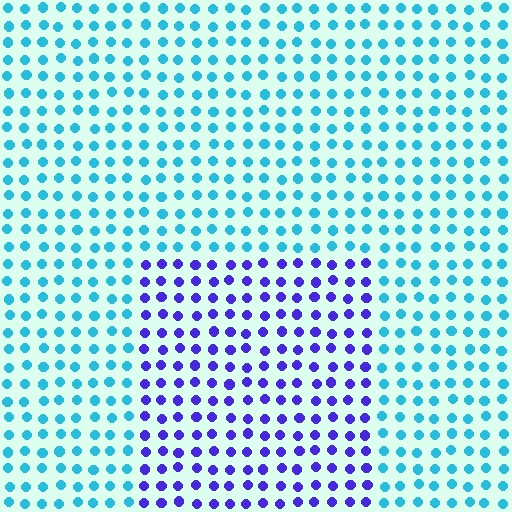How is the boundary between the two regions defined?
The boundary is defined purely by a slight shift in hue (about 60 degrees). Spacing, size, and orientation are identical on both sides.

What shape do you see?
I see a rectangle.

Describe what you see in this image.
The image is filled with small cyan elements in a uniform arrangement. A rectangle-shaped region is visible where the elements are tinted to a slightly different hue, forming a subtle color boundary.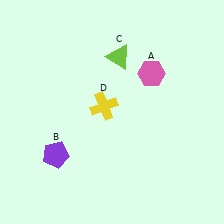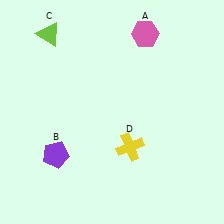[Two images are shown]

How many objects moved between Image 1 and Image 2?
3 objects moved between the two images.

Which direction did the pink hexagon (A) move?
The pink hexagon (A) moved up.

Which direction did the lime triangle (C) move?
The lime triangle (C) moved left.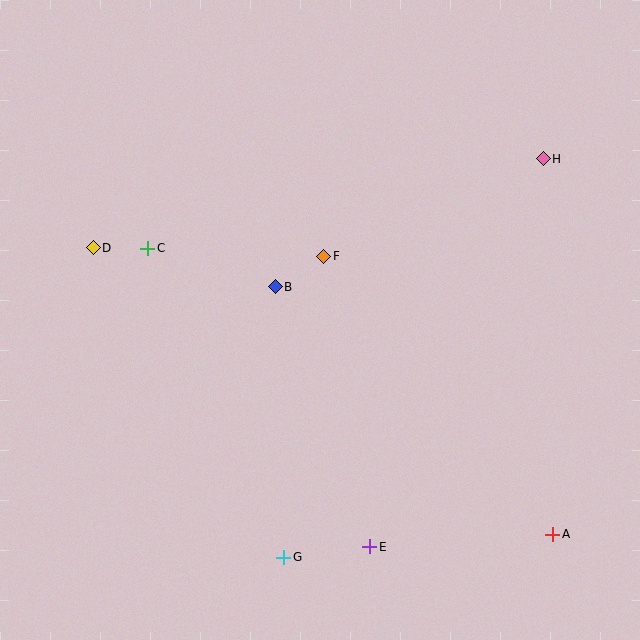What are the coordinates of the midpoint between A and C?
The midpoint between A and C is at (350, 391).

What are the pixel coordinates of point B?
Point B is at (275, 287).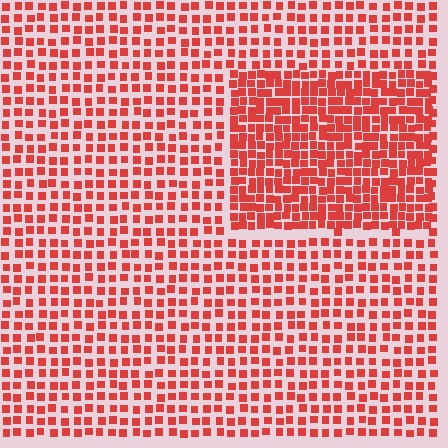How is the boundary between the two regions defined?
The boundary is defined by a change in element density (approximately 1.8x ratio). All elements are the same color, size, and shape.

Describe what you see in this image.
The image contains small red elements arranged at two different densities. A rectangle-shaped region is visible where the elements are more densely packed than the surrounding area.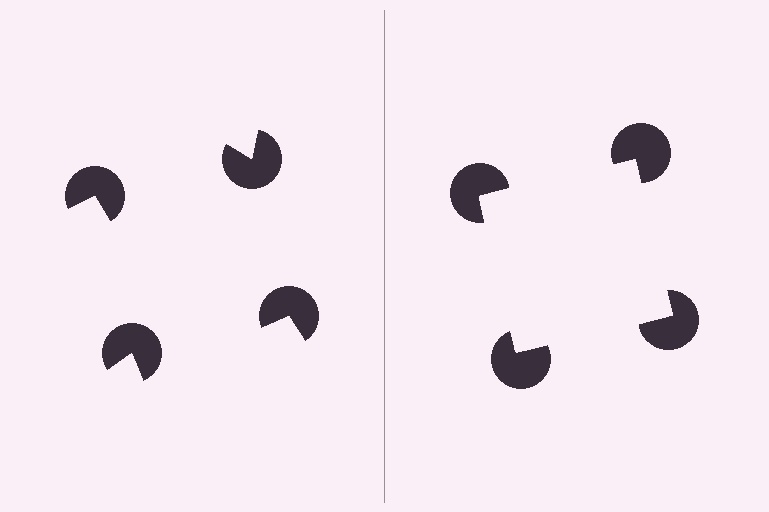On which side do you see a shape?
An illusory square appears on the right side. On the left side the wedge cuts are rotated, so no coherent shape forms.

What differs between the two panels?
The pac-man discs are positioned identically on both sides; only the wedge orientations differ. On the right they align to a square; on the left they are misaligned.